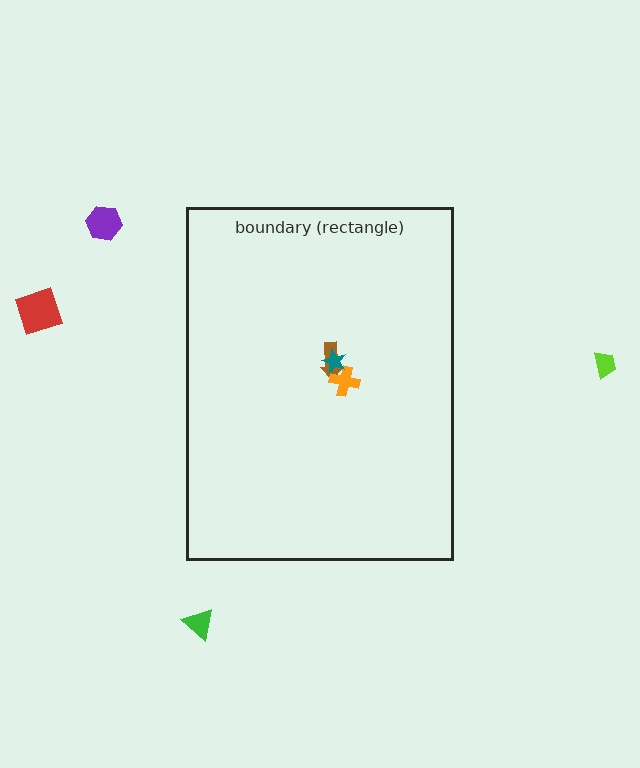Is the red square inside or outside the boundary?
Outside.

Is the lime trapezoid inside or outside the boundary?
Outside.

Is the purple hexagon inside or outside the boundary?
Outside.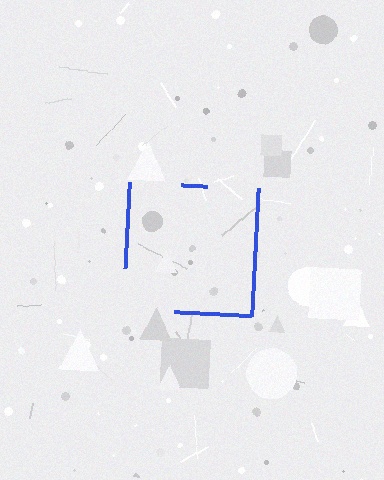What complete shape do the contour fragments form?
The contour fragments form a square.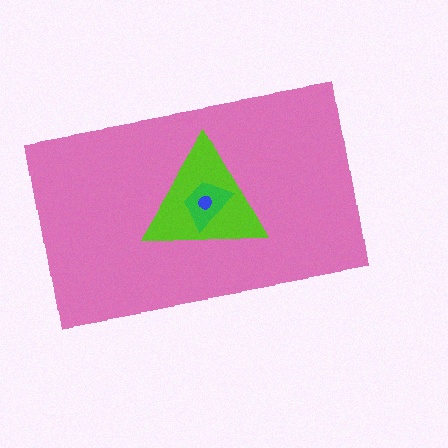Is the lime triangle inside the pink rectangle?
Yes.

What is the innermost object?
The blue circle.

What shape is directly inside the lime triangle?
The green trapezoid.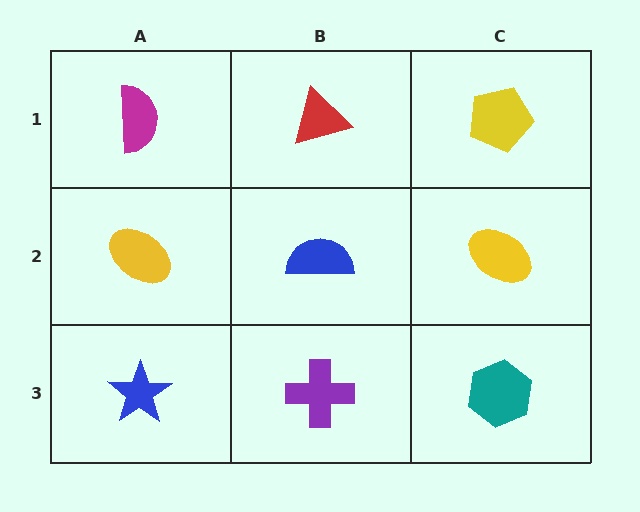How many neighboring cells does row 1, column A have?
2.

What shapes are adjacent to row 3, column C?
A yellow ellipse (row 2, column C), a purple cross (row 3, column B).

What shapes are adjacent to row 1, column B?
A blue semicircle (row 2, column B), a magenta semicircle (row 1, column A), a yellow pentagon (row 1, column C).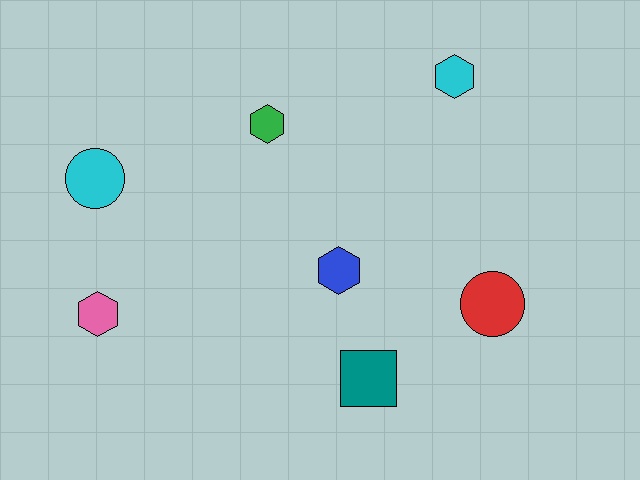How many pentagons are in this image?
There are no pentagons.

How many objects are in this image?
There are 7 objects.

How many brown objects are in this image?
There are no brown objects.